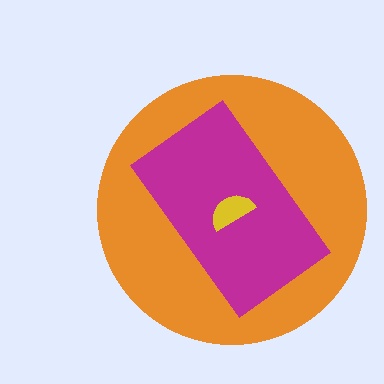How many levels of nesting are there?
3.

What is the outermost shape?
The orange circle.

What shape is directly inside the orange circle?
The magenta rectangle.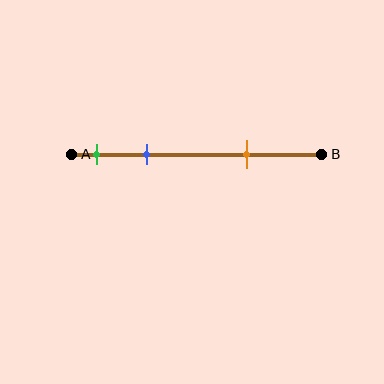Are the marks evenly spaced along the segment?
No, the marks are not evenly spaced.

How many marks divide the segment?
There are 3 marks dividing the segment.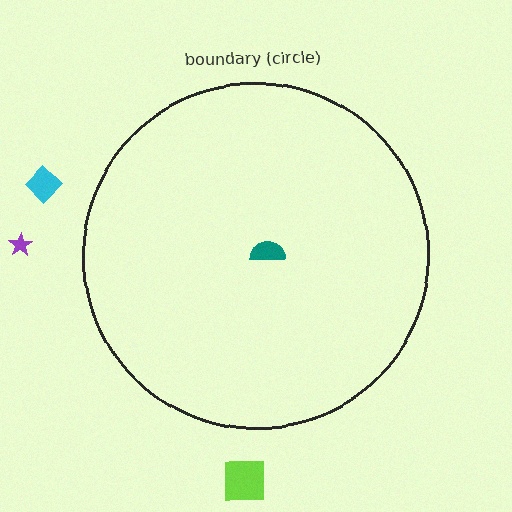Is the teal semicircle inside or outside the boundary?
Inside.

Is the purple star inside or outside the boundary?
Outside.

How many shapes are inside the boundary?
1 inside, 3 outside.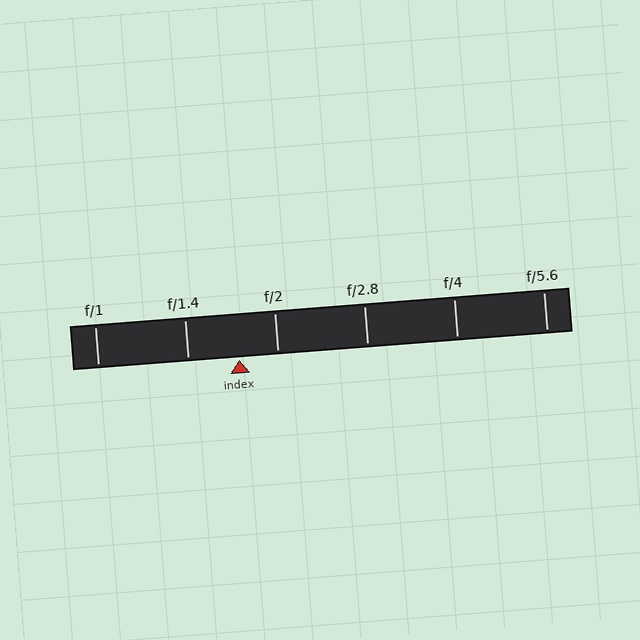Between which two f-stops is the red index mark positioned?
The index mark is between f/1.4 and f/2.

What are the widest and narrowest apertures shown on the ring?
The widest aperture shown is f/1 and the narrowest is f/5.6.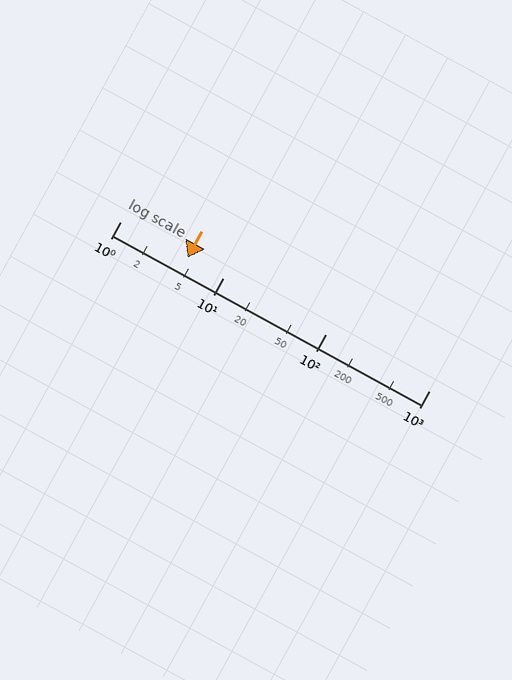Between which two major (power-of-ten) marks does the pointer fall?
The pointer is between 1 and 10.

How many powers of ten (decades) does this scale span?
The scale spans 3 decades, from 1 to 1000.